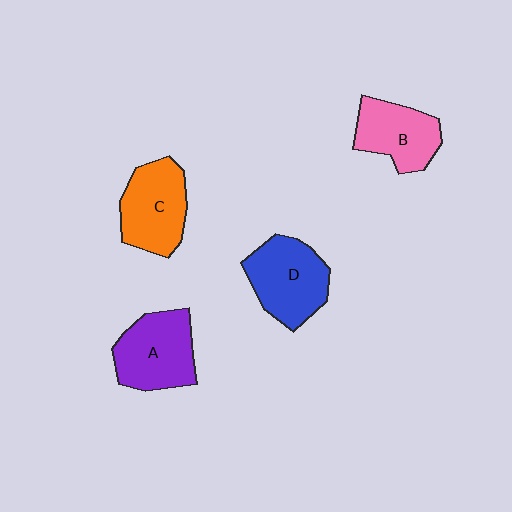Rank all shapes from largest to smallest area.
From largest to smallest: D (blue), A (purple), C (orange), B (pink).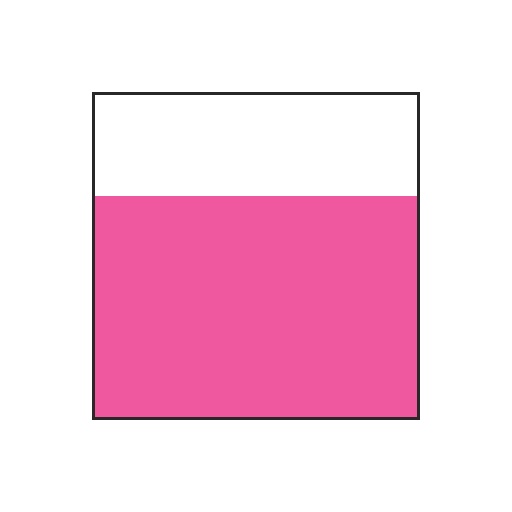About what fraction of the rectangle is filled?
About two thirds (2/3).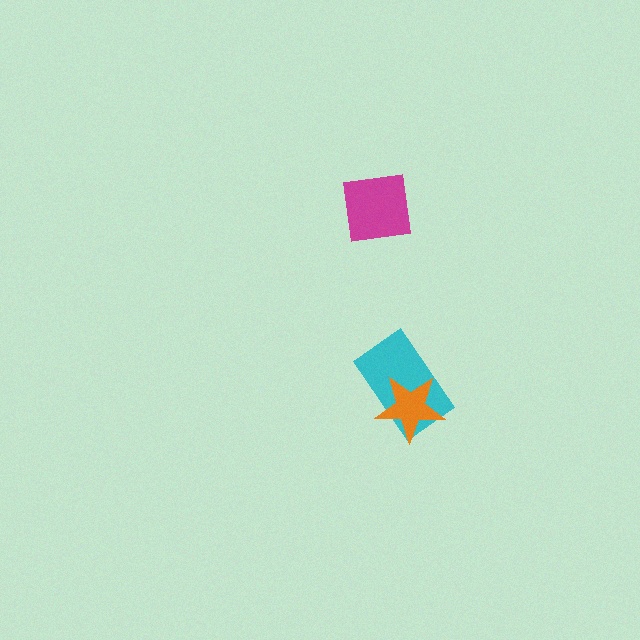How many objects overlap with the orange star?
1 object overlaps with the orange star.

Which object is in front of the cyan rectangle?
The orange star is in front of the cyan rectangle.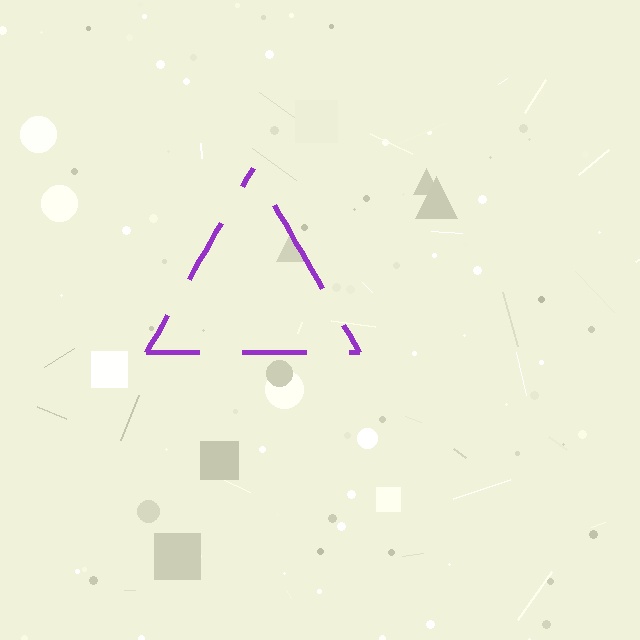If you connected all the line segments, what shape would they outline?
They would outline a triangle.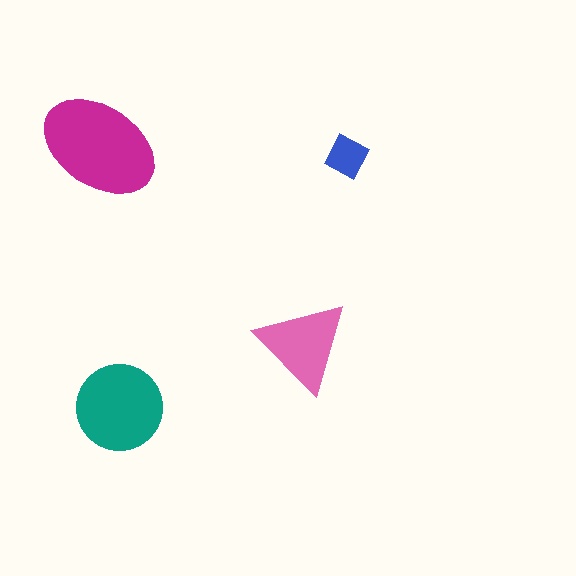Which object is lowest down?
The teal circle is bottommost.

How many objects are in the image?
There are 4 objects in the image.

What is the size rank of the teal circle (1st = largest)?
2nd.